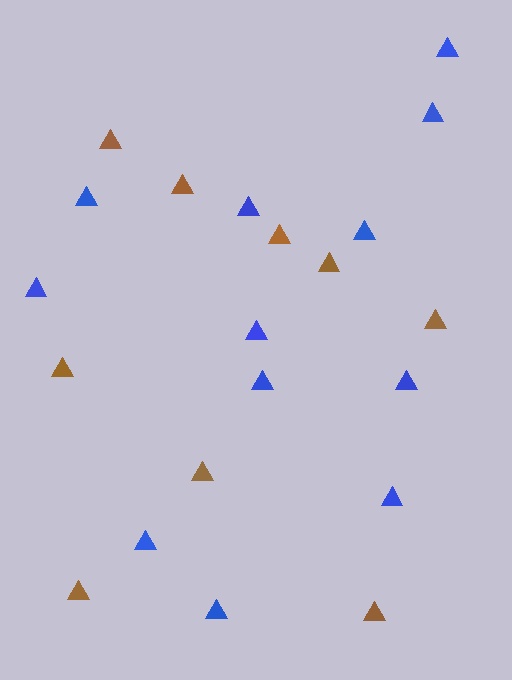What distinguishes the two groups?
There are 2 groups: one group of brown triangles (9) and one group of blue triangles (12).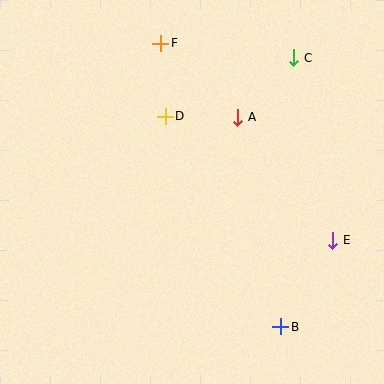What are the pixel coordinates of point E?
Point E is at (333, 240).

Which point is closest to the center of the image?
Point D at (165, 116) is closest to the center.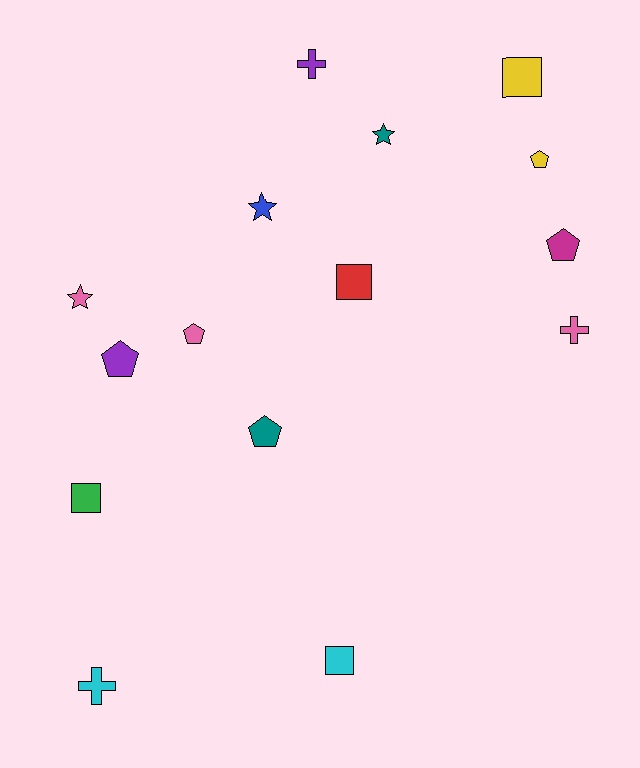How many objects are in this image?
There are 15 objects.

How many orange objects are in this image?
There are no orange objects.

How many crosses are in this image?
There are 3 crosses.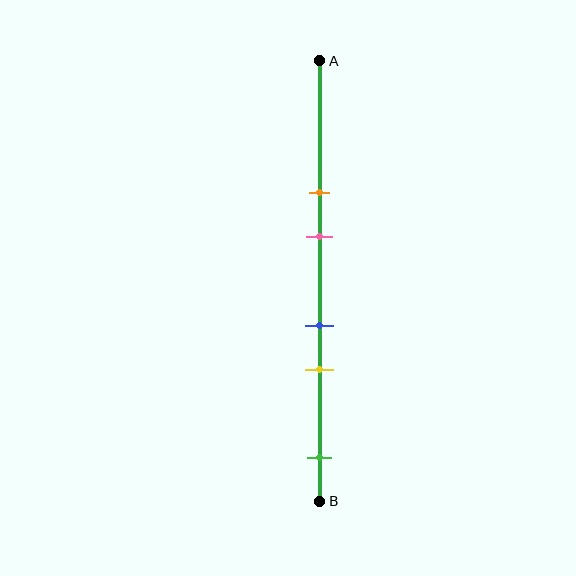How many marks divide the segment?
There are 5 marks dividing the segment.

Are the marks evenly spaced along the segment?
No, the marks are not evenly spaced.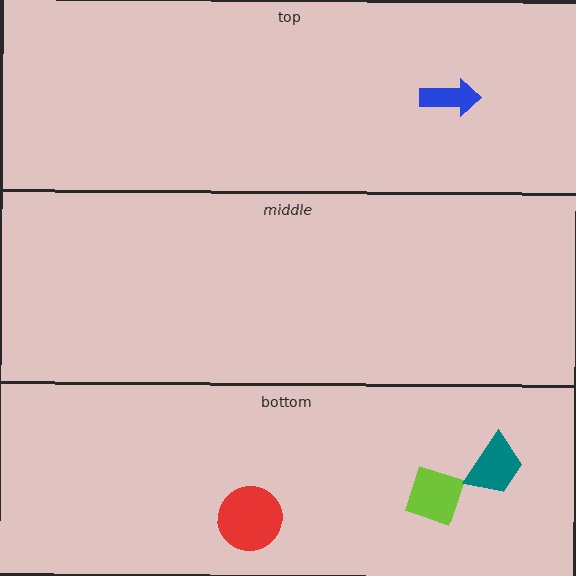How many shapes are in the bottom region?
3.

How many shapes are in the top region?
1.